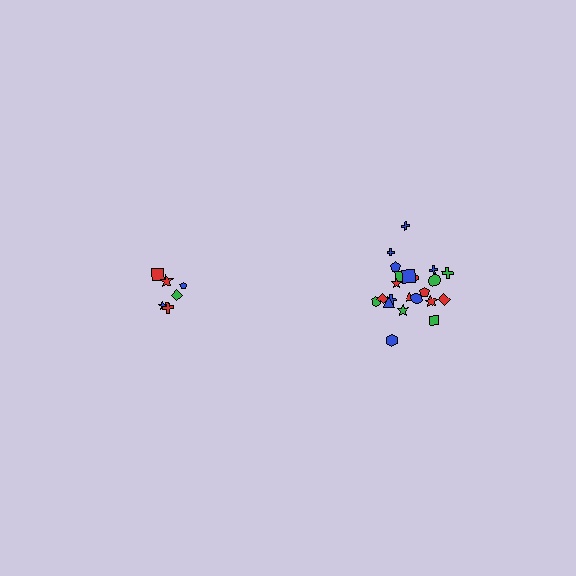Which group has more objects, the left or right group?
The right group.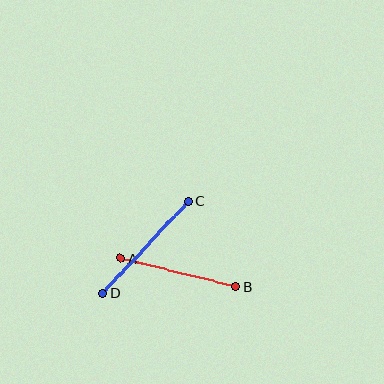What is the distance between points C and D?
The distance is approximately 126 pixels.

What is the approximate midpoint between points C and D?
The midpoint is at approximately (145, 247) pixels.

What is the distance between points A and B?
The distance is approximately 119 pixels.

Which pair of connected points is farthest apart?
Points C and D are farthest apart.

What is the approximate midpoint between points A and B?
The midpoint is at approximately (178, 272) pixels.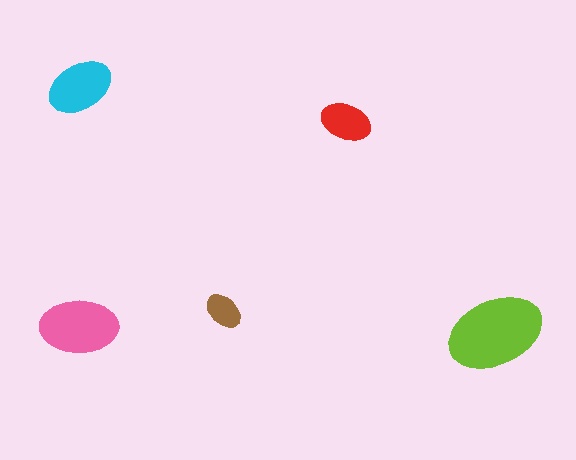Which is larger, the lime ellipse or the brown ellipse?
The lime one.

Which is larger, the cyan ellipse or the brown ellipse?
The cyan one.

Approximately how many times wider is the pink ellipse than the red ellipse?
About 1.5 times wider.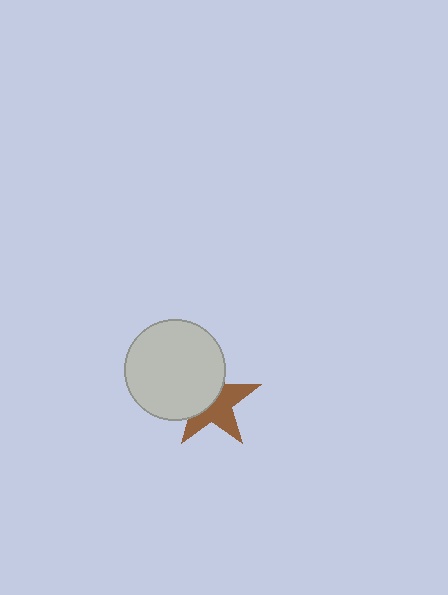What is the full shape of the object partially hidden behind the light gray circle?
The partially hidden object is a brown star.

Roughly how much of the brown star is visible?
About half of it is visible (roughly 53%).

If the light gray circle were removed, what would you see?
You would see the complete brown star.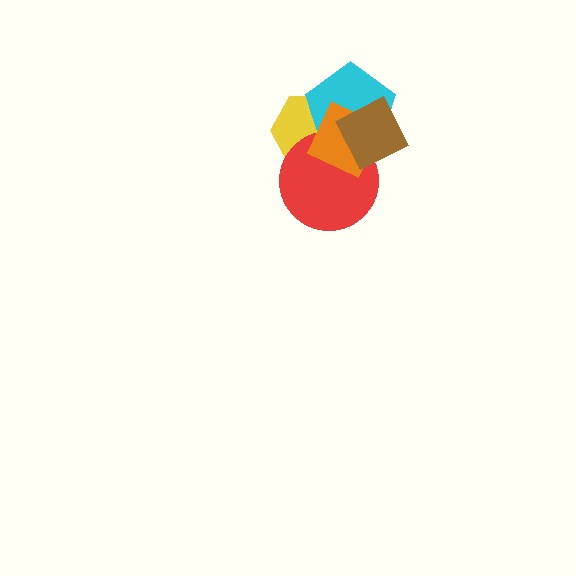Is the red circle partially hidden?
Yes, it is partially covered by another shape.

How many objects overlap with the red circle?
4 objects overlap with the red circle.